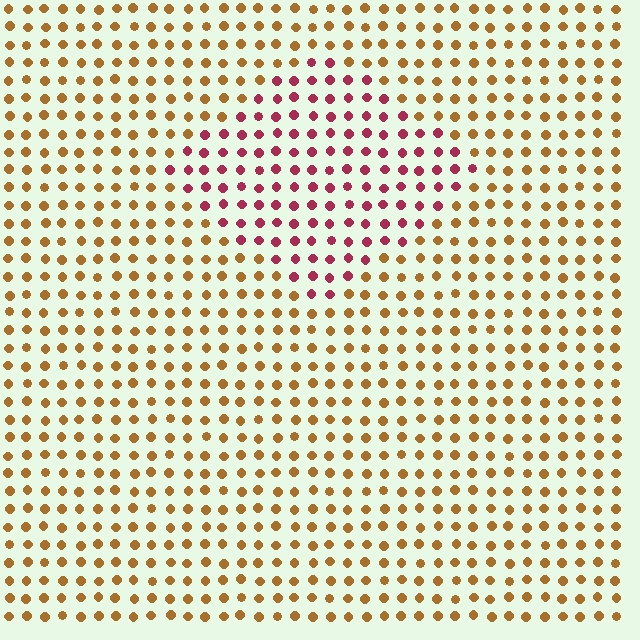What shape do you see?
I see a diamond.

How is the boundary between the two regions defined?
The boundary is defined purely by a slight shift in hue (about 52 degrees). Spacing, size, and orientation are identical on both sides.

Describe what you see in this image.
The image is filled with small brown elements in a uniform arrangement. A diamond-shaped region is visible where the elements are tinted to a slightly different hue, forming a subtle color boundary.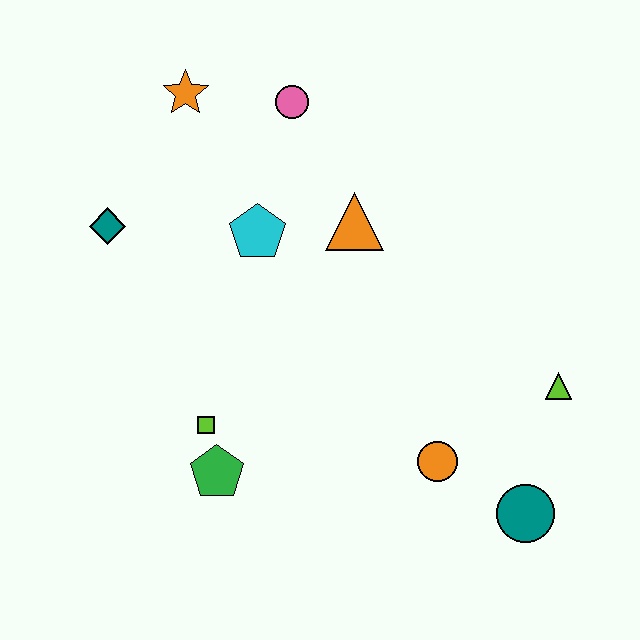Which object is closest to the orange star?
The pink circle is closest to the orange star.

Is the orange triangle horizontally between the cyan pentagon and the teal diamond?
No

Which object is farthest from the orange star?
The teal circle is farthest from the orange star.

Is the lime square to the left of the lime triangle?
Yes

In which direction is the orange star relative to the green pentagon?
The orange star is above the green pentagon.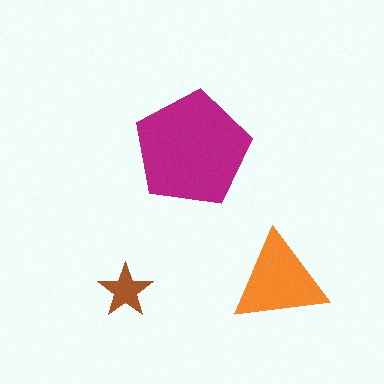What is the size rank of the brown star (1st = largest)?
3rd.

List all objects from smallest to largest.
The brown star, the orange triangle, the magenta pentagon.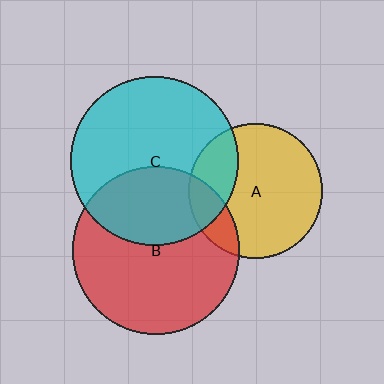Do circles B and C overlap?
Yes.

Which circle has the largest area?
Circle C (cyan).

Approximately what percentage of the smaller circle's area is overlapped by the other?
Approximately 35%.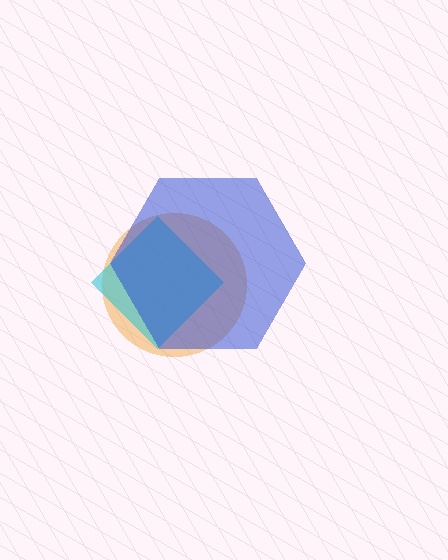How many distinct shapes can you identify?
There are 3 distinct shapes: an orange circle, a cyan diamond, a blue hexagon.